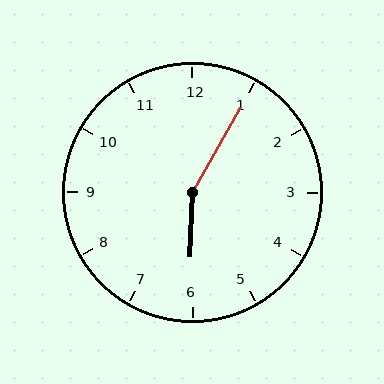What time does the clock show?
6:05.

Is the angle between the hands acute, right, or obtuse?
It is obtuse.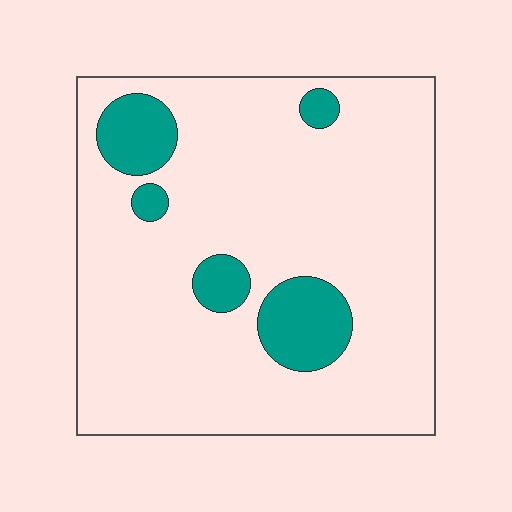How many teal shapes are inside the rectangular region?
5.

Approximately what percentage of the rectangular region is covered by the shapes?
Approximately 15%.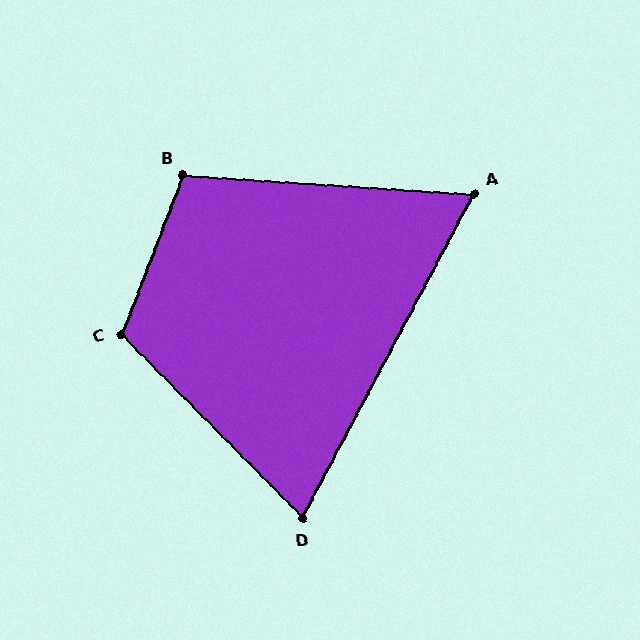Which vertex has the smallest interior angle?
A, at approximately 66 degrees.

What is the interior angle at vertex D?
Approximately 72 degrees (acute).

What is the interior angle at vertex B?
Approximately 108 degrees (obtuse).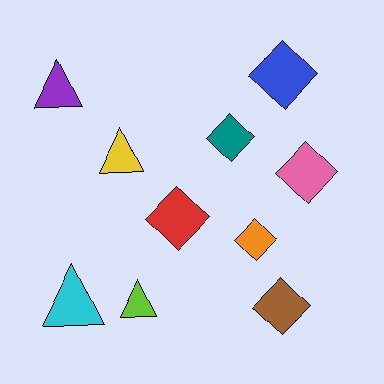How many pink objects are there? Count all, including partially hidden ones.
There is 1 pink object.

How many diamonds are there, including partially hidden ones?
There are 6 diamonds.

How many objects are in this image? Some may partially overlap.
There are 10 objects.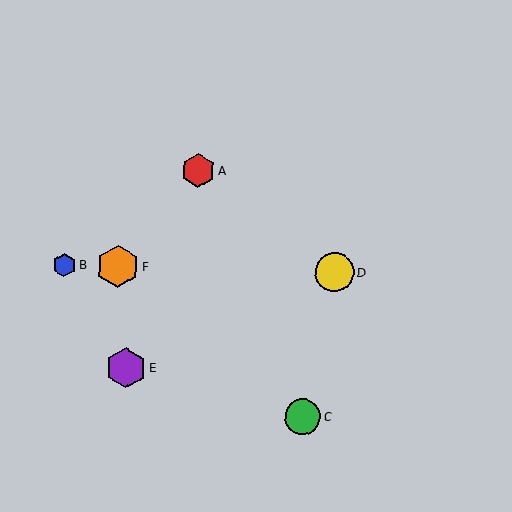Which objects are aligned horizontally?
Objects B, D, F are aligned horizontally.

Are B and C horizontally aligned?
No, B is at y≈265 and C is at y≈417.